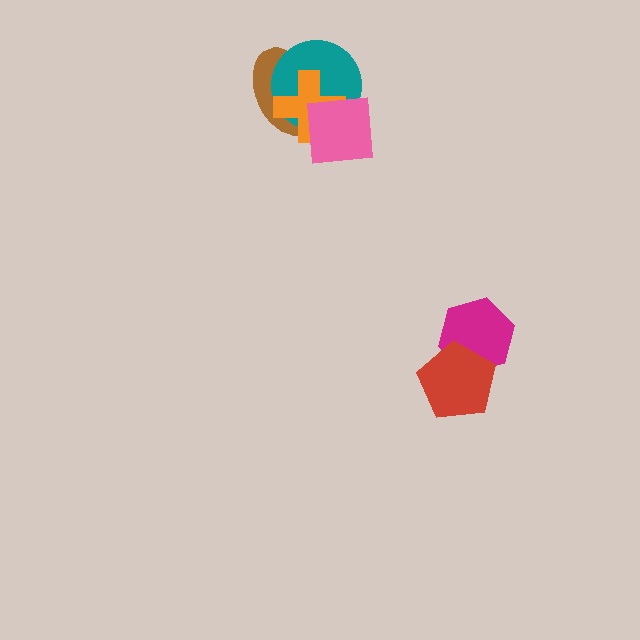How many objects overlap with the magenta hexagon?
1 object overlaps with the magenta hexagon.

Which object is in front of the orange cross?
The pink square is in front of the orange cross.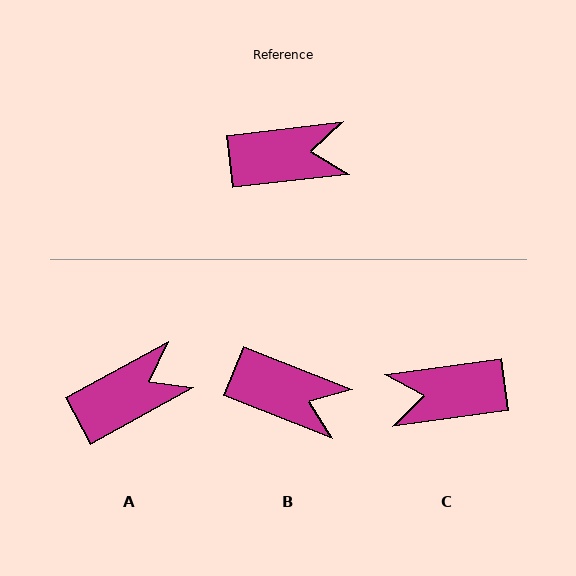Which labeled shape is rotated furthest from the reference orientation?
C, about 179 degrees away.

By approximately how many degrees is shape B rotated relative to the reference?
Approximately 28 degrees clockwise.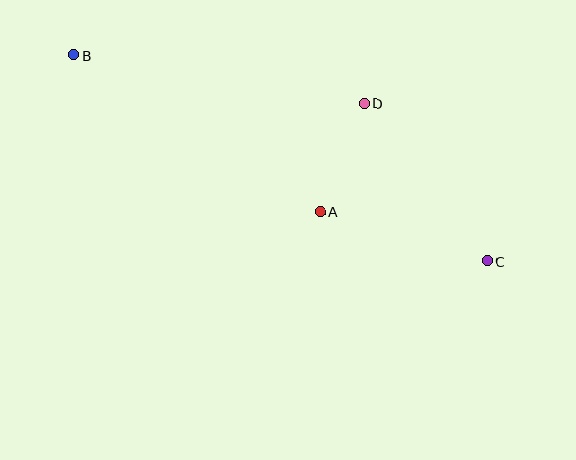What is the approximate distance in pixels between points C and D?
The distance between C and D is approximately 200 pixels.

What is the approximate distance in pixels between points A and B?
The distance between A and B is approximately 292 pixels.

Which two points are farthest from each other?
Points B and C are farthest from each other.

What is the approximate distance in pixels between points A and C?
The distance between A and C is approximately 174 pixels.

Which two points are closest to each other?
Points A and D are closest to each other.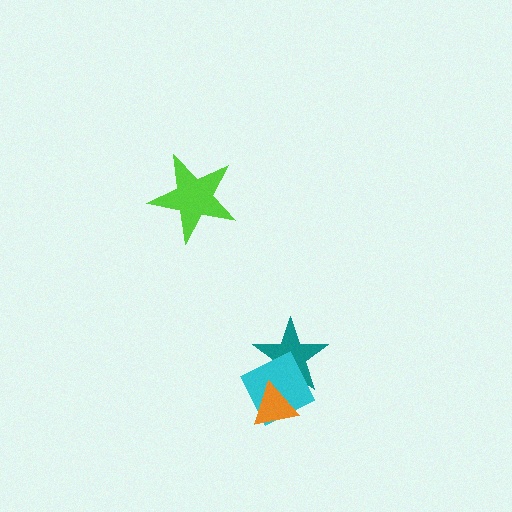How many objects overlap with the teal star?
2 objects overlap with the teal star.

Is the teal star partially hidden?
Yes, it is partially covered by another shape.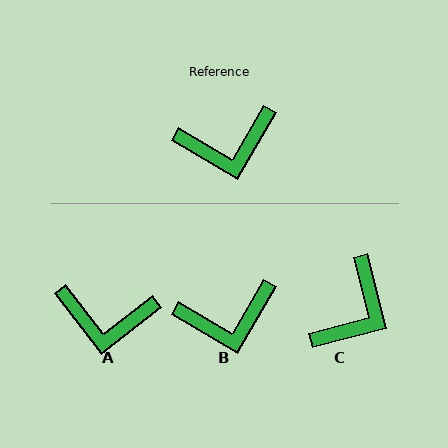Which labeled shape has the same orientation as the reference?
B.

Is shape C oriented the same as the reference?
No, it is off by about 44 degrees.